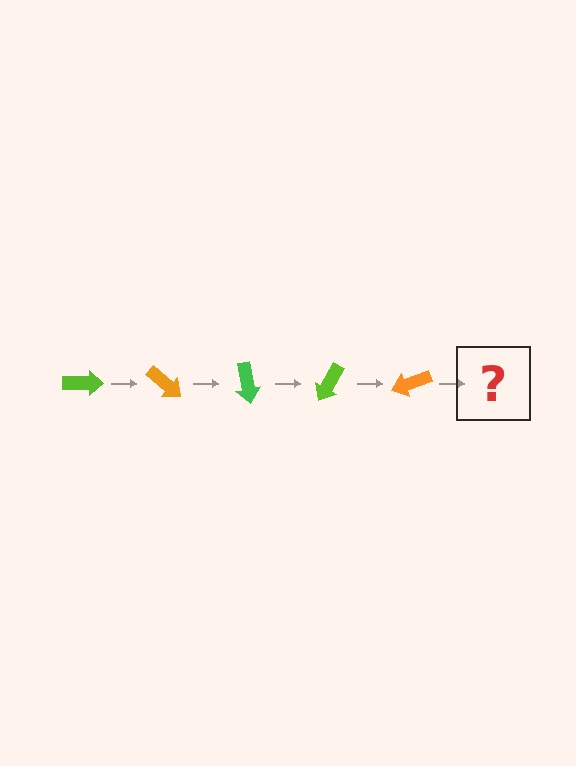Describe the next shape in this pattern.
It should be a green arrow, rotated 200 degrees from the start.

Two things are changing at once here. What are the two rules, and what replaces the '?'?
The two rules are that it rotates 40 degrees each step and the color cycles through lime, orange, and green. The '?' should be a green arrow, rotated 200 degrees from the start.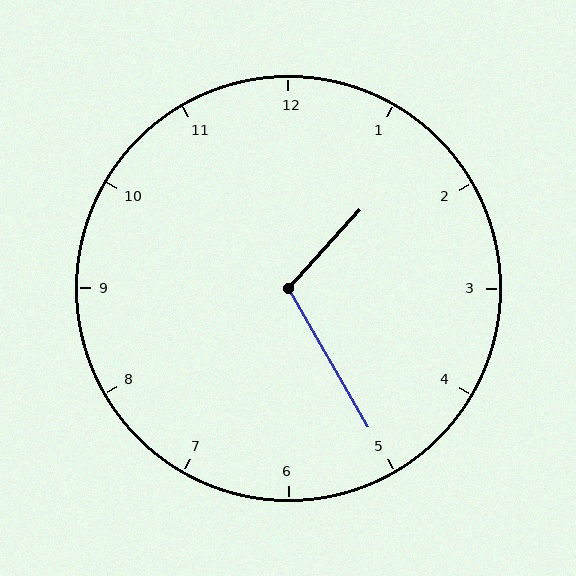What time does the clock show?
1:25.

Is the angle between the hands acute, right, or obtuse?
It is obtuse.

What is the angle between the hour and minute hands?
Approximately 108 degrees.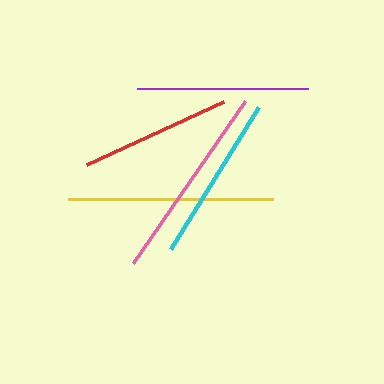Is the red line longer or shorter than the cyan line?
The cyan line is longer than the red line.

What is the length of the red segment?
The red segment is approximately 151 pixels long.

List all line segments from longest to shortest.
From longest to shortest: yellow, pink, purple, cyan, red.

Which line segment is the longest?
The yellow line is the longest at approximately 205 pixels.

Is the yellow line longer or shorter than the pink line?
The yellow line is longer than the pink line.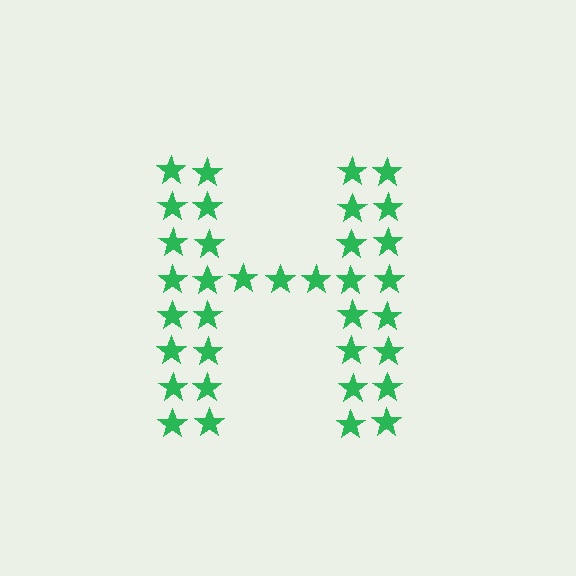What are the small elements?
The small elements are stars.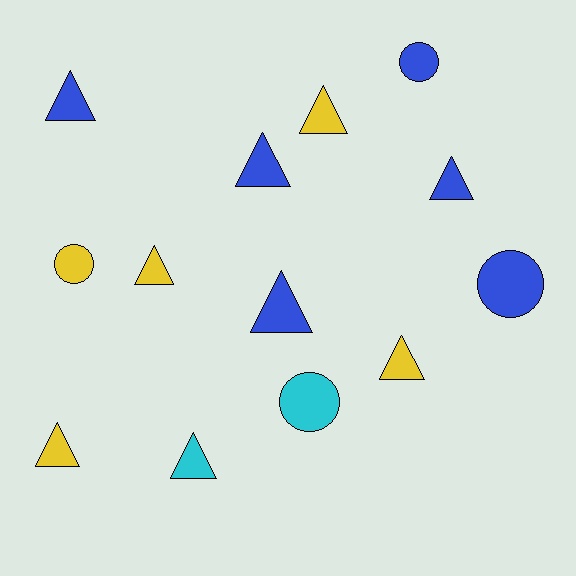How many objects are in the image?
There are 13 objects.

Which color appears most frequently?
Blue, with 6 objects.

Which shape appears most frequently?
Triangle, with 9 objects.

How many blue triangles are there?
There are 4 blue triangles.